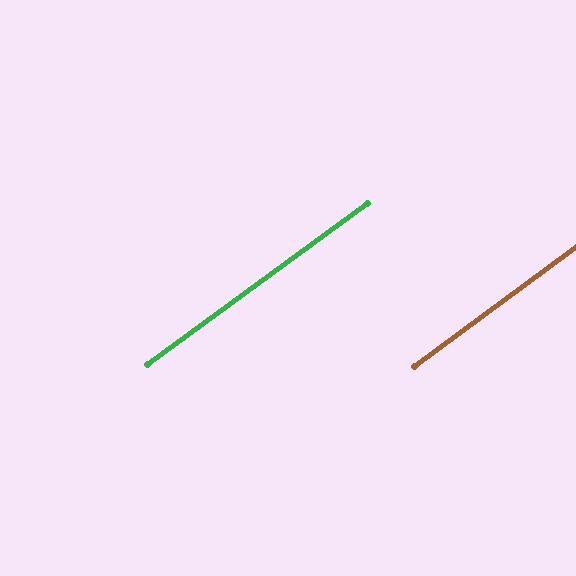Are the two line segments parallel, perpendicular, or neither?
Parallel — their directions differ by only 0.2°.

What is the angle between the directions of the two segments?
Approximately 0 degrees.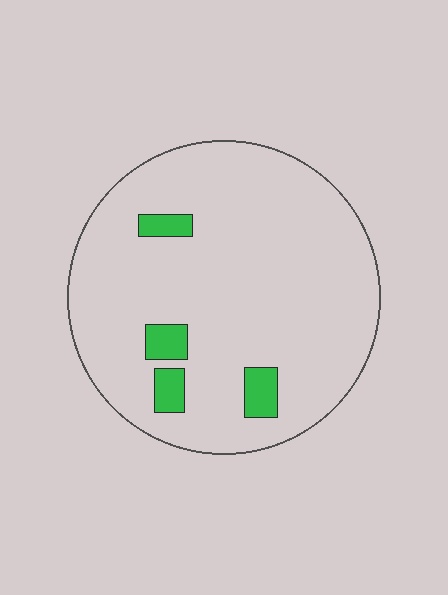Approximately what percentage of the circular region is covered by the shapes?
Approximately 10%.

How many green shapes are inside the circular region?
4.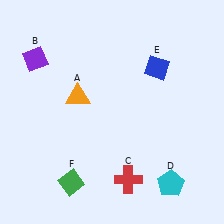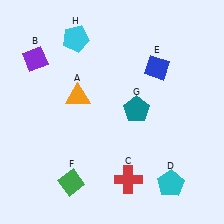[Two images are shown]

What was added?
A teal pentagon (G), a cyan pentagon (H) were added in Image 2.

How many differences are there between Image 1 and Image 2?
There are 2 differences between the two images.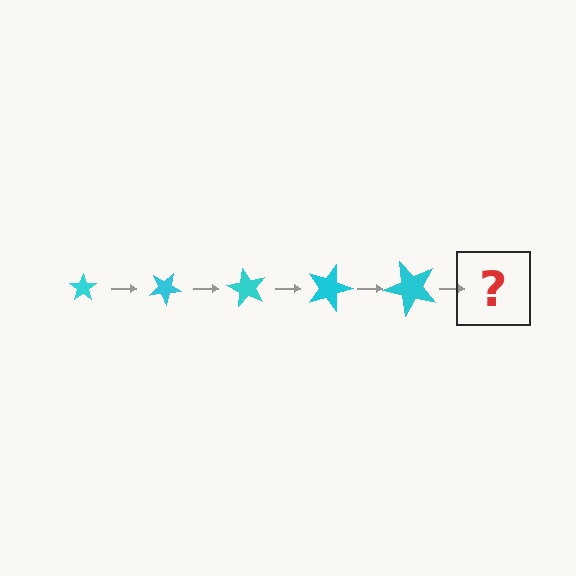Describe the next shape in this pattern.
It should be a star, larger than the previous one and rotated 150 degrees from the start.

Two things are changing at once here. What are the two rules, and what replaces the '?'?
The two rules are that the star grows larger each step and it rotates 30 degrees each step. The '?' should be a star, larger than the previous one and rotated 150 degrees from the start.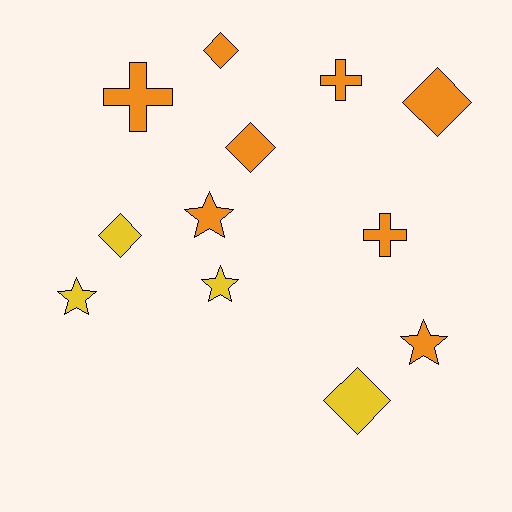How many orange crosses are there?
There are 3 orange crosses.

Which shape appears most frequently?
Diamond, with 5 objects.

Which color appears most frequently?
Orange, with 8 objects.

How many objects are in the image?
There are 12 objects.